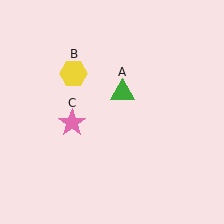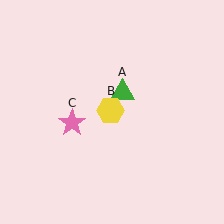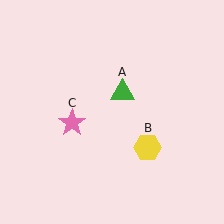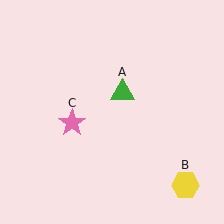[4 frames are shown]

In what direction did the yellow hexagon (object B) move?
The yellow hexagon (object B) moved down and to the right.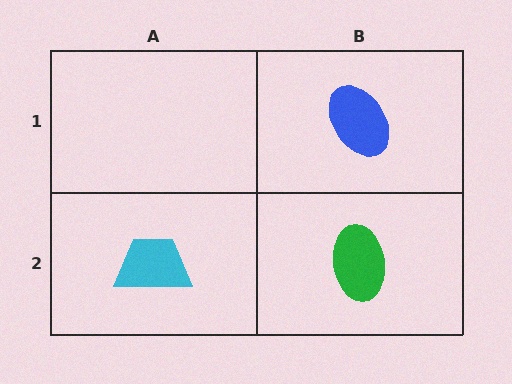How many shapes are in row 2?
2 shapes.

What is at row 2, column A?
A cyan trapezoid.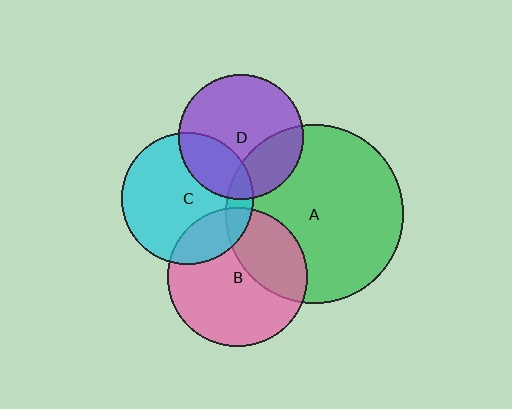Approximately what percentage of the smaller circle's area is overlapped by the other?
Approximately 25%.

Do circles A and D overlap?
Yes.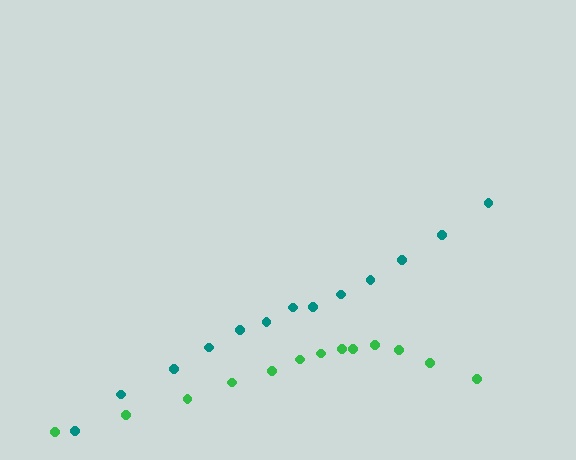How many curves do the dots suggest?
There are 2 distinct paths.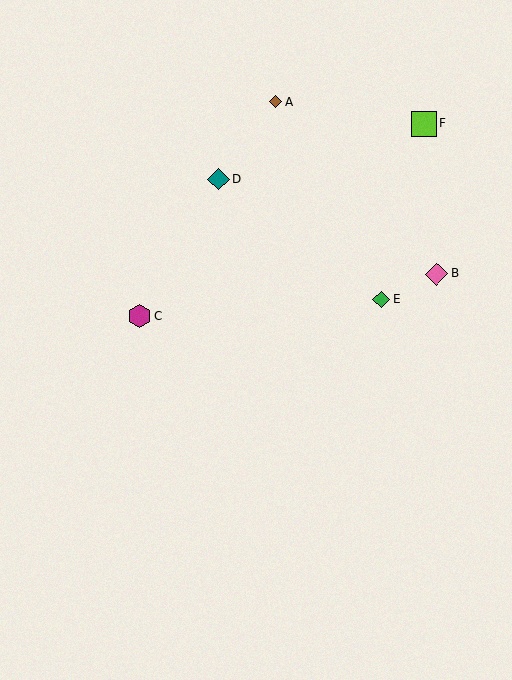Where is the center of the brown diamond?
The center of the brown diamond is at (276, 102).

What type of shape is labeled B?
Shape B is a pink diamond.